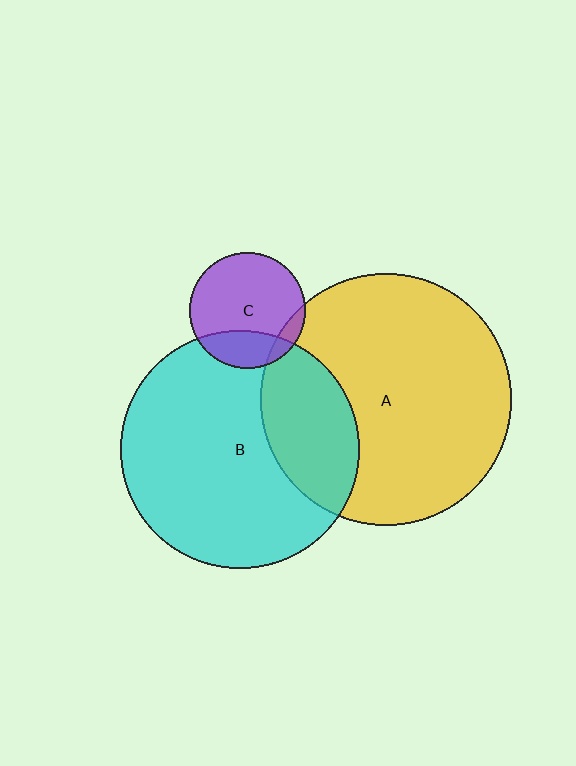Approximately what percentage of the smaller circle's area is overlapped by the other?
Approximately 25%.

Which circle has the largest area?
Circle A (yellow).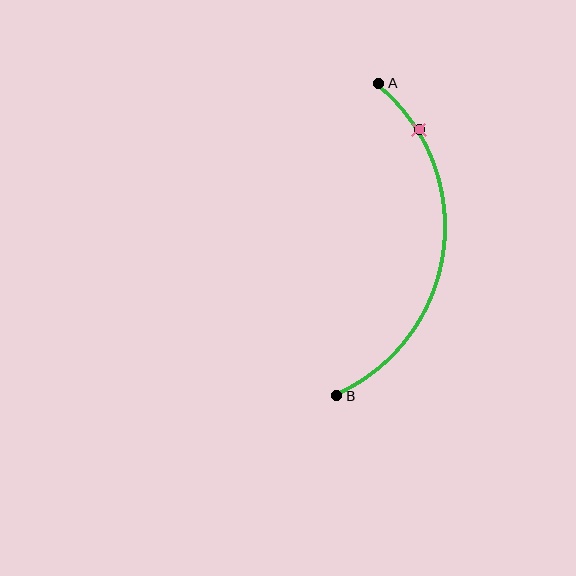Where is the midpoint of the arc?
The arc midpoint is the point on the curve farthest from the straight line joining A and B. It sits to the right of that line.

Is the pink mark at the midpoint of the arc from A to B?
No. The pink mark lies on the arc but is closer to endpoint A. The arc midpoint would be at the point on the curve equidistant along the arc from both A and B.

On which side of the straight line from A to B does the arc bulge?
The arc bulges to the right of the straight line connecting A and B.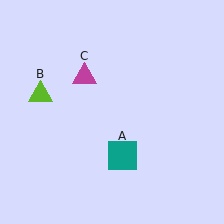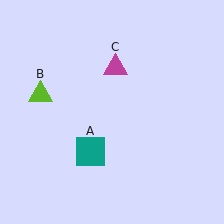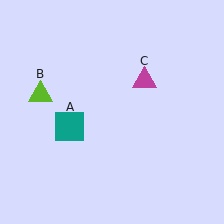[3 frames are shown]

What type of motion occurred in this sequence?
The teal square (object A), magenta triangle (object C) rotated clockwise around the center of the scene.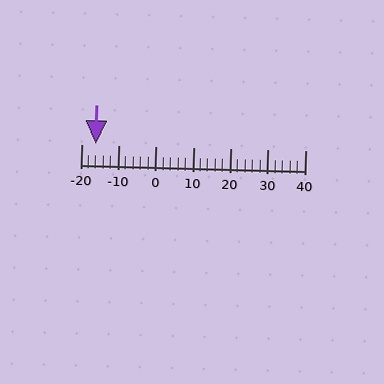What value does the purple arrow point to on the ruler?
The purple arrow points to approximately -16.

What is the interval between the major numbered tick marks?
The major tick marks are spaced 10 units apart.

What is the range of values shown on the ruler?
The ruler shows values from -20 to 40.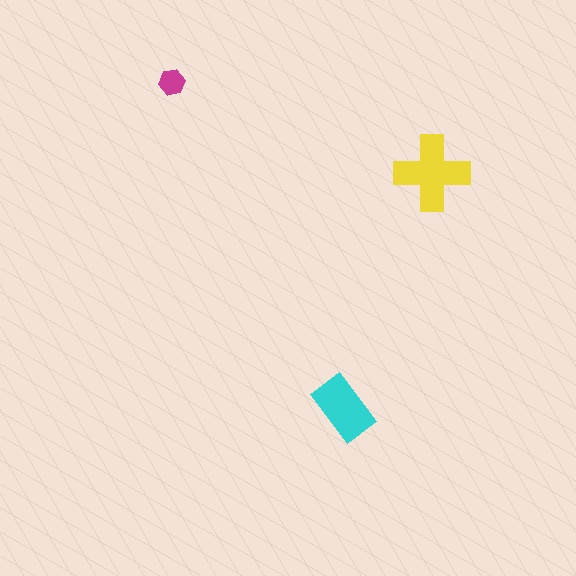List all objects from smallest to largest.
The magenta hexagon, the cyan rectangle, the yellow cross.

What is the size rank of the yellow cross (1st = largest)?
1st.